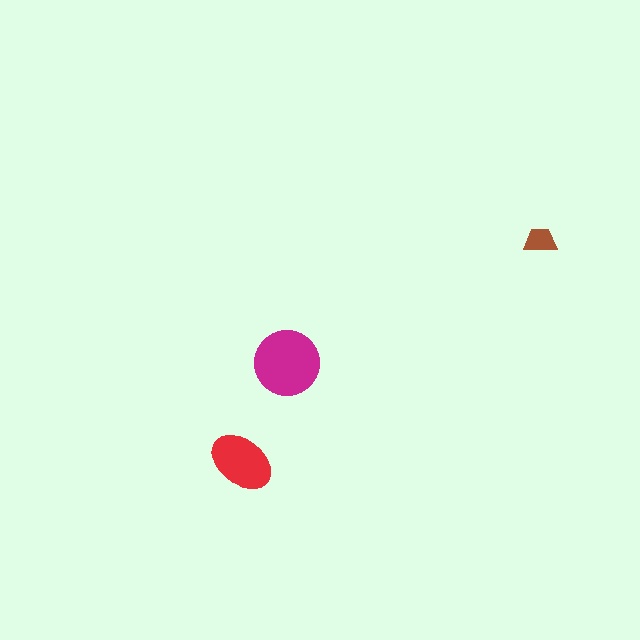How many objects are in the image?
There are 3 objects in the image.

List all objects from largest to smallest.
The magenta circle, the red ellipse, the brown trapezoid.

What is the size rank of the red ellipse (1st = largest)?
2nd.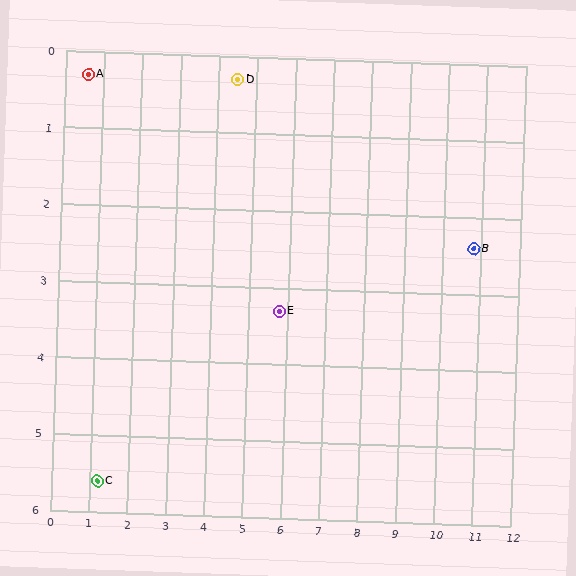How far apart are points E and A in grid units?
Points E and A are about 6.0 grid units apart.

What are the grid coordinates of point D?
Point D is at approximately (4.5, 0.3).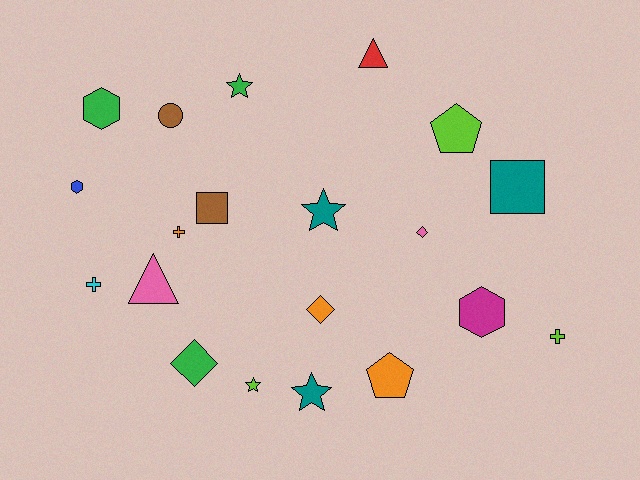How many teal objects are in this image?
There are 3 teal objects.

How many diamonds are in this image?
There are 3 diamonds.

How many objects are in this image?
There are 20 objects.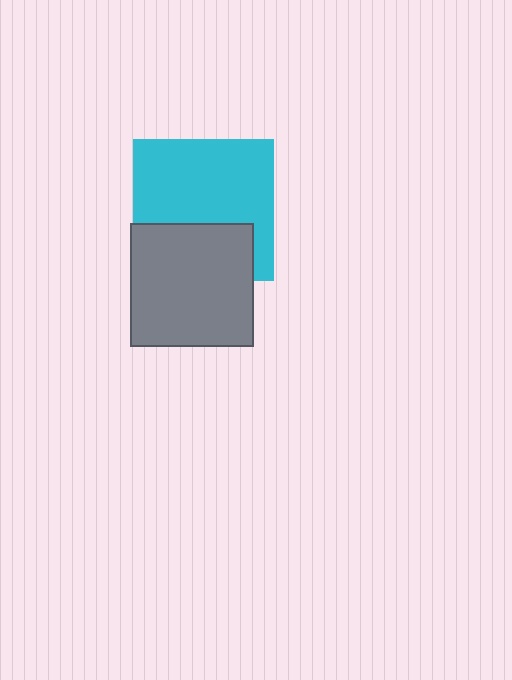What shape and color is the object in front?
The object in front is a gray square.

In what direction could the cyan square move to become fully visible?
The cyan square could move up. That would shift it out from behind the gray square entirely.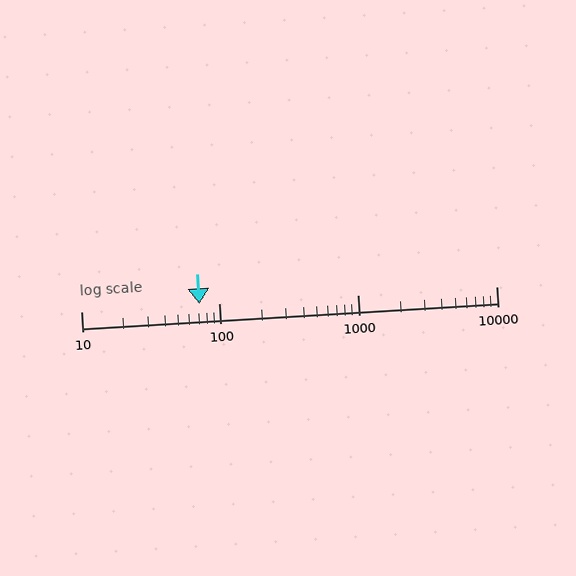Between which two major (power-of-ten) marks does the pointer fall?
The pointer is between 10 and 100.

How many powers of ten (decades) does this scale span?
The scale spans 3 decades, from 10 to 10000.